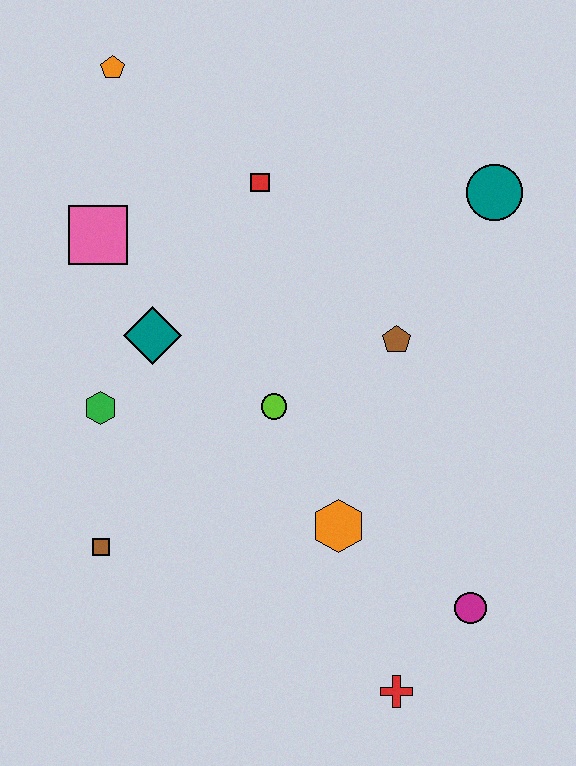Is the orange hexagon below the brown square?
No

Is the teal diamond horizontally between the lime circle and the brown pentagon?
No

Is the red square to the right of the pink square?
Yes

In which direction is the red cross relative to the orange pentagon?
The red cross is below the orange pentagon.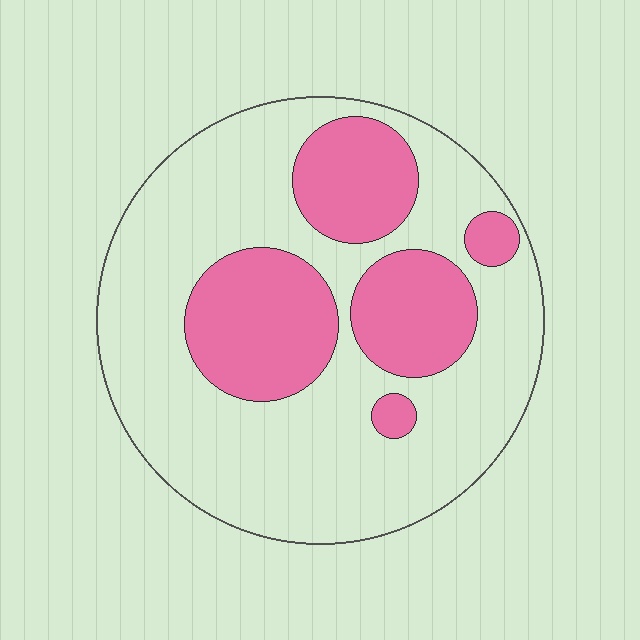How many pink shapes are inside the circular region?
5.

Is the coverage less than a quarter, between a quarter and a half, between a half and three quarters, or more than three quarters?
Between a quarter and a half.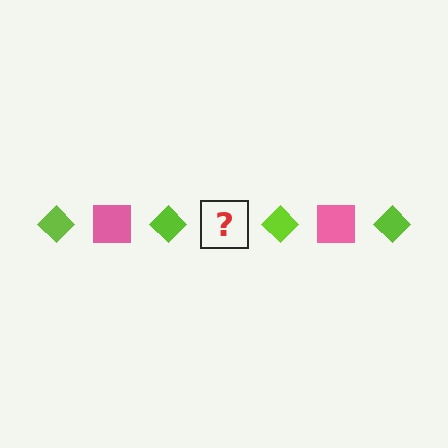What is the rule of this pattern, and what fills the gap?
The rule is that the pattern alternates between lime diamond and pink square. The gap should be filled with a pink square.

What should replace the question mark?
The question mark should be replaced with a pink square.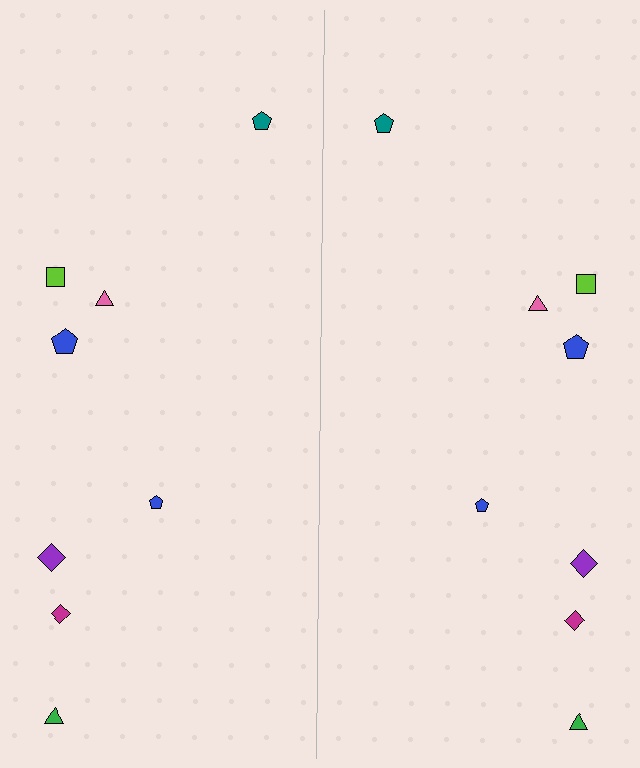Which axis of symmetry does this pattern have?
The pattern has a vertical axis of symmetry running through the center of the image.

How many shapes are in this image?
There are 16 shapes in this image.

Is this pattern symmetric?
Yes, this pattern has bilateral (reflection) symmetry.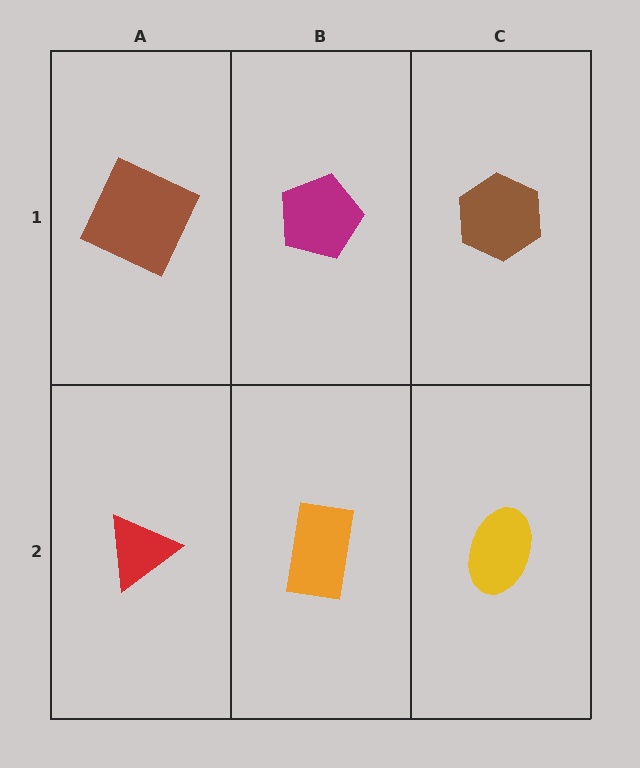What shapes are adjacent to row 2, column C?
A brown hexagon (row 1, column C), an orange rectangle (row 2, column B).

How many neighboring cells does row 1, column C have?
2.